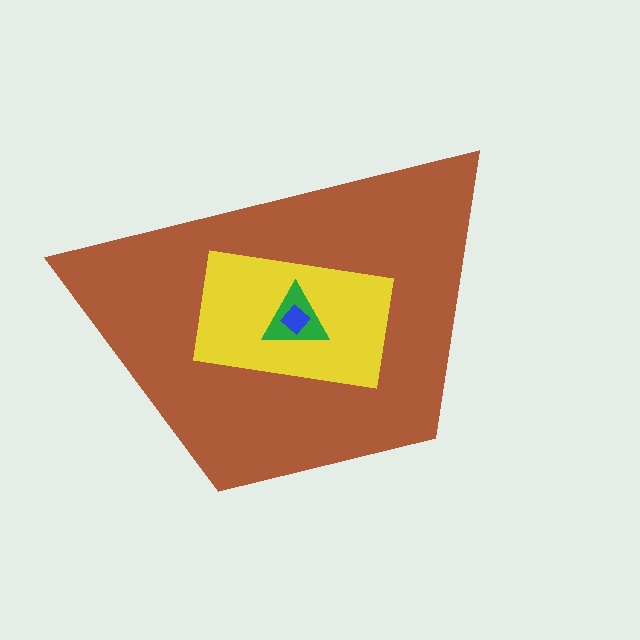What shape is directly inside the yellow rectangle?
The green triangle.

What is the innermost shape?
The blue diamond.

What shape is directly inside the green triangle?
The blue diamond.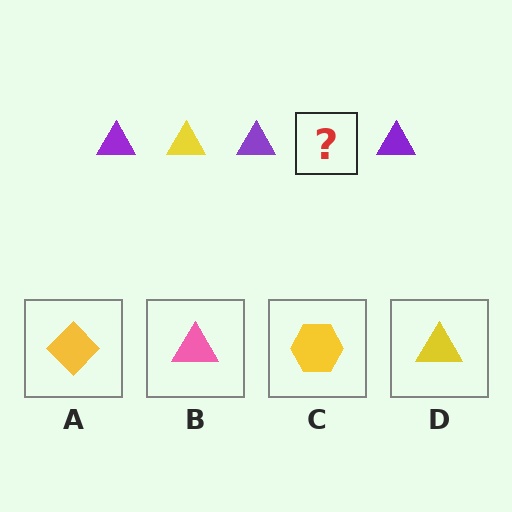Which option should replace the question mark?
Option D.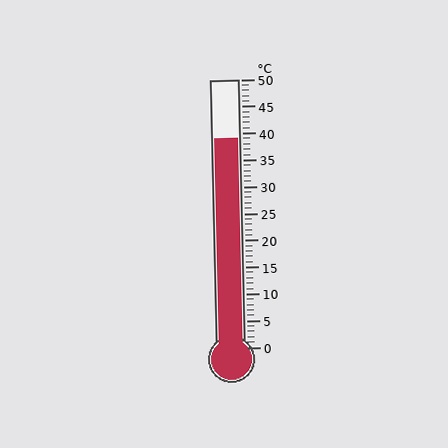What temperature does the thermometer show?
The thermometer shows approximately 39°C.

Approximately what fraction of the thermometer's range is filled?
The thermometer is filled to approximately 80% of its range.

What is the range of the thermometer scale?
The thermometer scale ranges from 0°C to 50°C.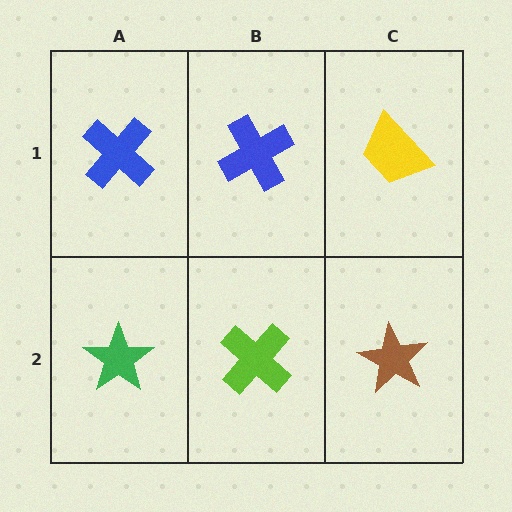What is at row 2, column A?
A green star.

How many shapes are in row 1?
3 shapes.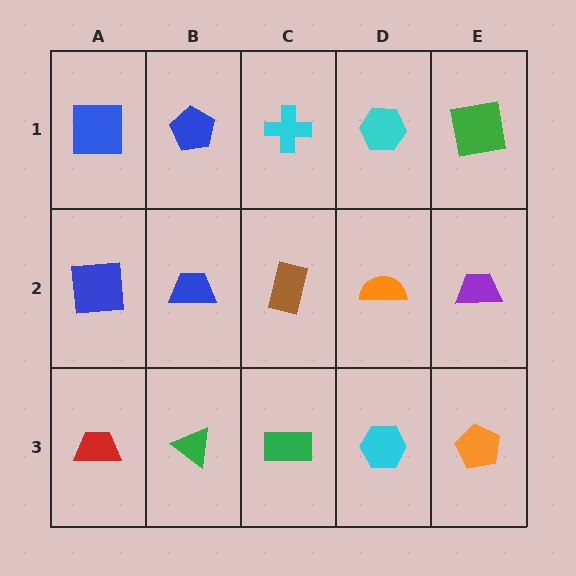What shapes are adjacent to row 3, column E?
A purple trapezoid (row 2, column E), a cyan hexagon (row 3, column D).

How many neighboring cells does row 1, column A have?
2.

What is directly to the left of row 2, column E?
An orange semicircle.